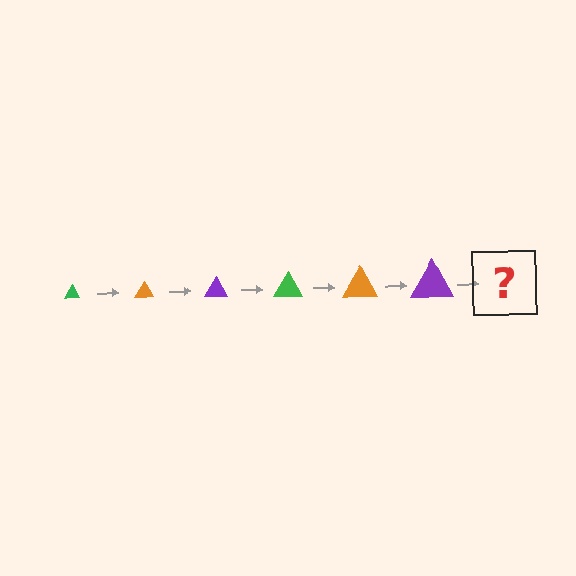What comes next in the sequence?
The next element should be a green triangle, larger than the previous one.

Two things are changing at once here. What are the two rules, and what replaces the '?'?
The two rules are that the triangle grows larger each step and the color cycles through green, orange, and purple. The '?' should be a green triangle, larger than the previous one.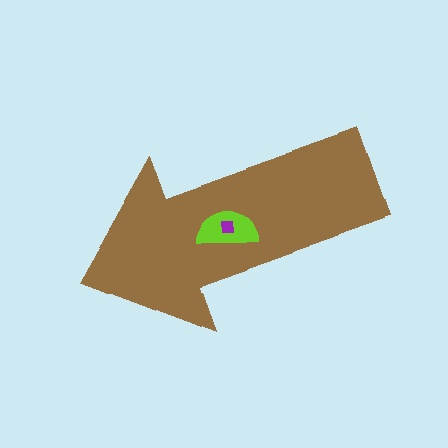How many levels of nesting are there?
3.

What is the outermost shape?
The brown arrow.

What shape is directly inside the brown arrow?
The lime semicircle.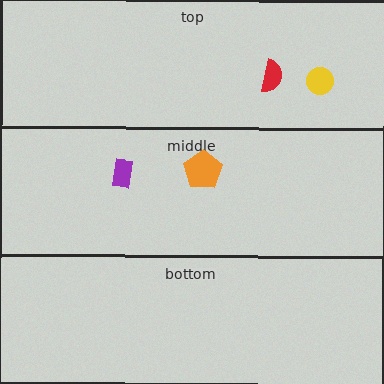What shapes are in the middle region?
The purple rectangle, the orange pentagon.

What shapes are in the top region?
The yellow circle, the red semicircle.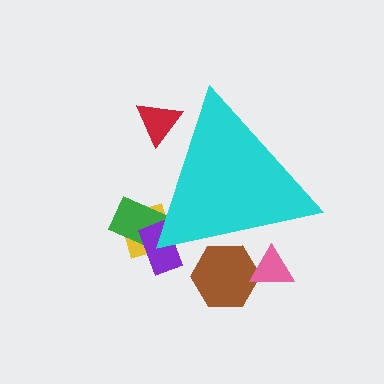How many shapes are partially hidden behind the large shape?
6 shapes are partially hidden.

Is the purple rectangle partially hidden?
Yes, the purple rectangle is partially hidden behind the cyan triangle.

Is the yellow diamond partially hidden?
Yes, the yellow diamond is partially hidden behind the cyan triangle.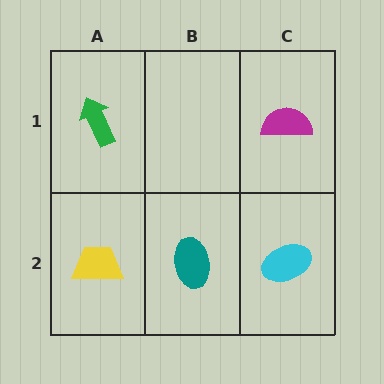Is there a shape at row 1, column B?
No, that cell is empty.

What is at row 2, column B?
A teal ellipse.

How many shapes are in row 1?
2 shapes.